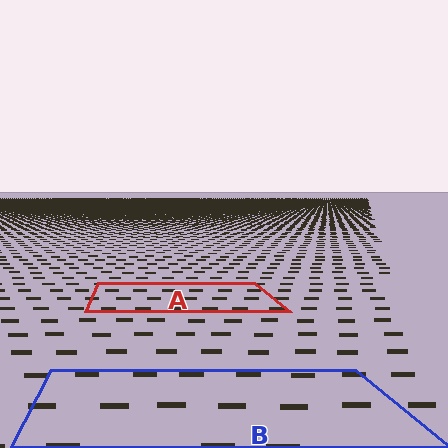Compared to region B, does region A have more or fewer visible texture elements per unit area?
Region A has more texture elements per unit area — they are packed more densely because it is farther away.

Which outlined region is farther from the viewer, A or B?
Region A is farther from the viewer — the texture elements inside it appear smaller and more densely packed.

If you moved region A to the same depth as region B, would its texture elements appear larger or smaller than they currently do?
They would appear larger. At a closer depth, the same texture elements are projected at a bigger on-screen size.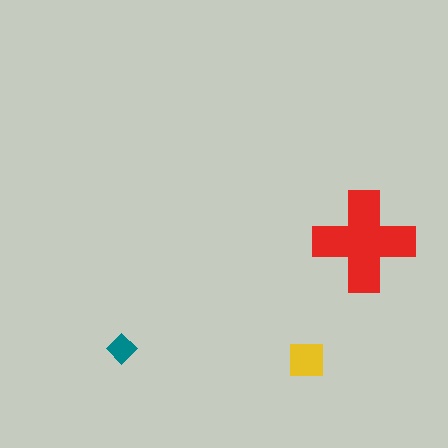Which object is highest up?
The red cross is topmost.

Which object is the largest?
The red cross.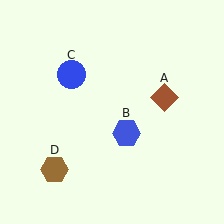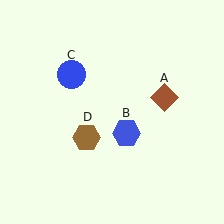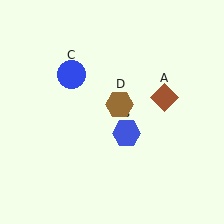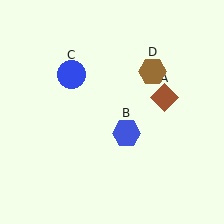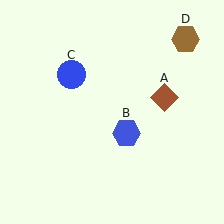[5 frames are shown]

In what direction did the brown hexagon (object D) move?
The brown hexagon (object D) moved up and to the right.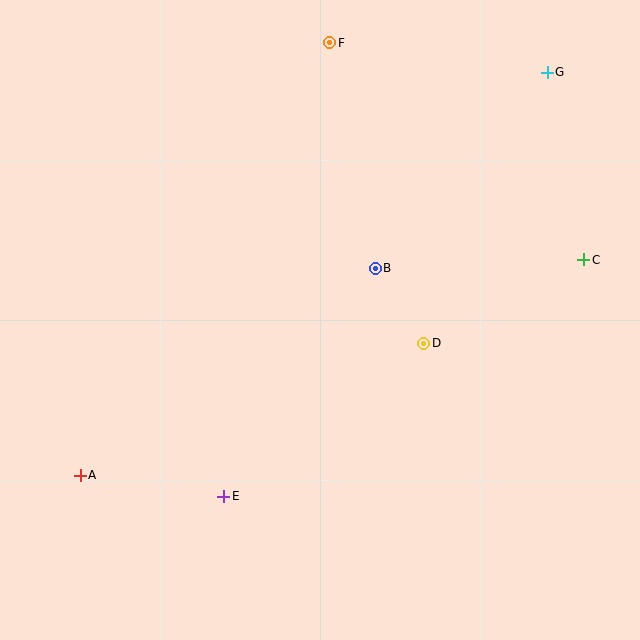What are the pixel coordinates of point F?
Point F is at (330, 43).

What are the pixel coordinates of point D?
Point D is at (424, 343).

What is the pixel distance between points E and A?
The distance between E and A is 145 pixels.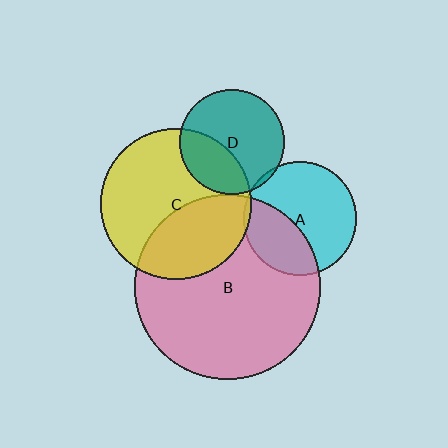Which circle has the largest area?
Circle B (pink).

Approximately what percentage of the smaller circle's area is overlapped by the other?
Approximately 5%.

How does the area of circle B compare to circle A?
Approximately 2.7 times.